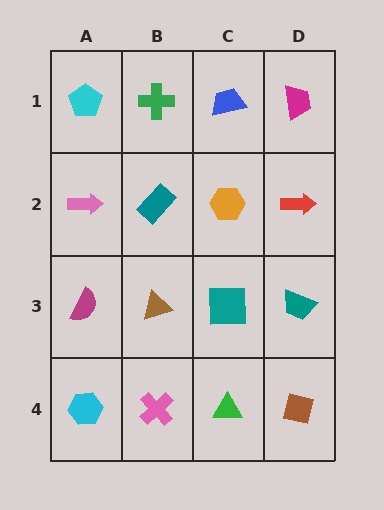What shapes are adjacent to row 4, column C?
A teal square (row 3, column C), a pink cross (row 4, column B), a brown square (row 4, column D).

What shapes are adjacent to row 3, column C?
An orange hexagon (row 2, column C), a green triangle (row 4, column C), a brown triangle (row 3, column B), a teal trapezoid (row 3, column D).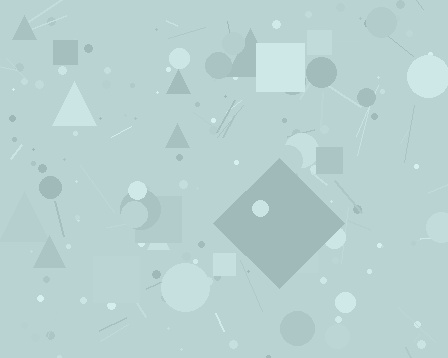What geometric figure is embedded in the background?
A diamond is embedded in the background.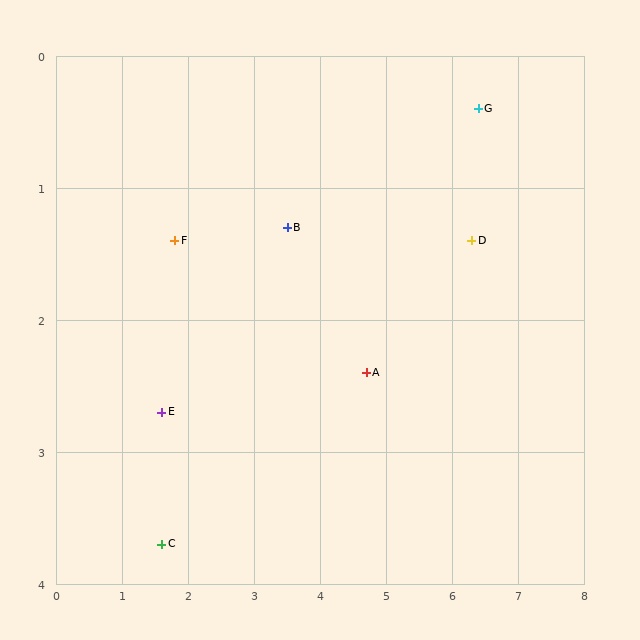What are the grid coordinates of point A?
Point A is at approximately (4.7, 2.4).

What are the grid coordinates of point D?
Point D is at approximately (6.3, 1.4).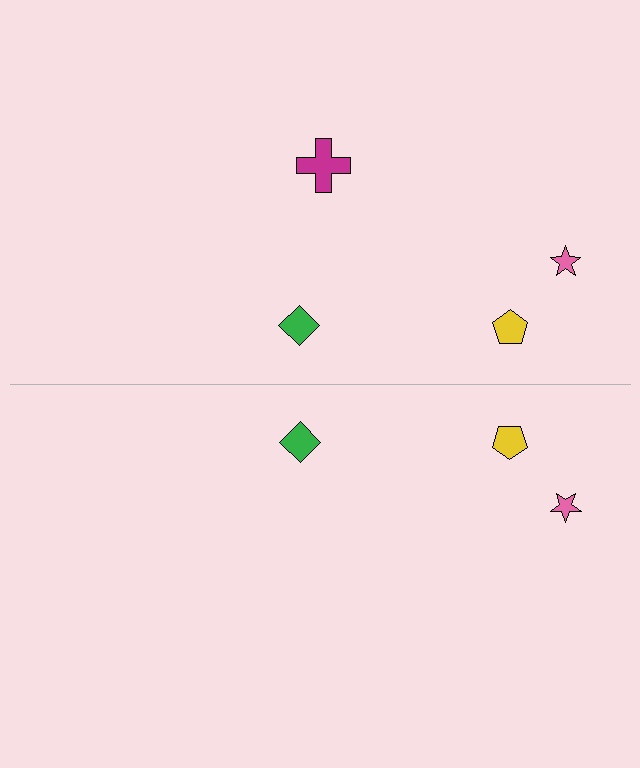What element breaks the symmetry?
A magenta cross is missing from the bottom side.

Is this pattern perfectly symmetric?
No, the pattern is not perfectly symmetric. A magenta cross is missing from the bottom side.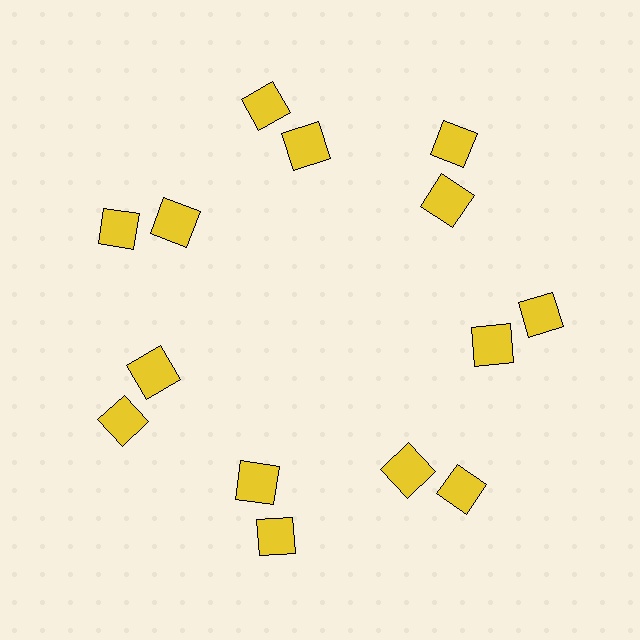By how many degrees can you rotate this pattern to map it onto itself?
The pattern maps onto itself every 51 degrees of rotation.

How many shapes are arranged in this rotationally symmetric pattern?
There are 14 shapes, arranged in 7 groups of 2.